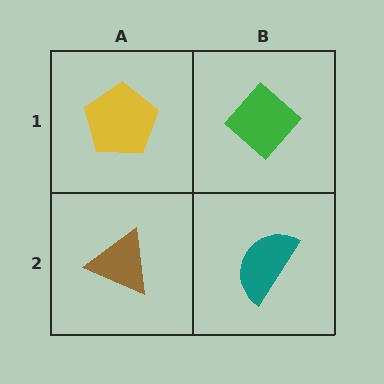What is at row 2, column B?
A teal semicircle.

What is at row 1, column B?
A green diamond.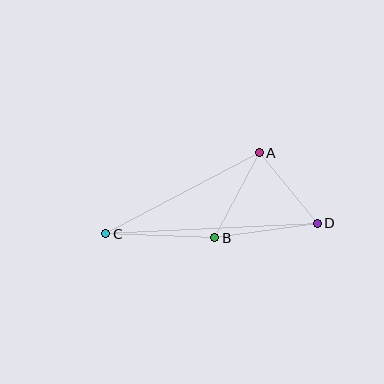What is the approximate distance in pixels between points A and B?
The distance between A and B is approximately 96 pixels.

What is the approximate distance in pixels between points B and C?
The distance between B and C is approximately 109 pixels.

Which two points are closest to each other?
Points A and D are closest to each other.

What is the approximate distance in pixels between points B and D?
The distance between B and D is approximately 103 pixels.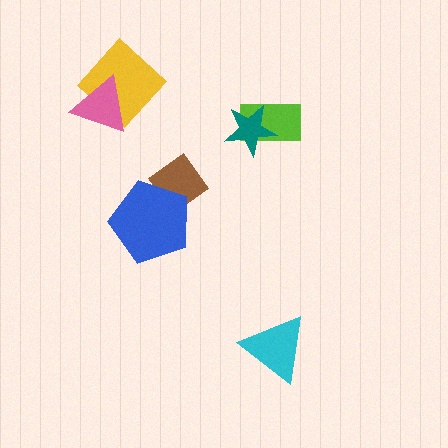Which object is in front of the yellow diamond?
The pink triangle is in front of the yellow diamond.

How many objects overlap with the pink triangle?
1 object overlaps with the pink triangle.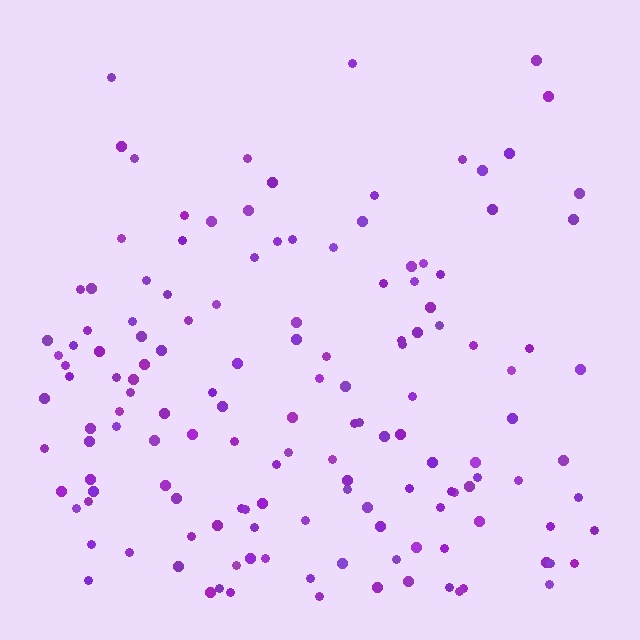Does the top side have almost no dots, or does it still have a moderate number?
Still a moderate number, just noticeably fewer than the bottom.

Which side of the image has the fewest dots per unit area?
The top.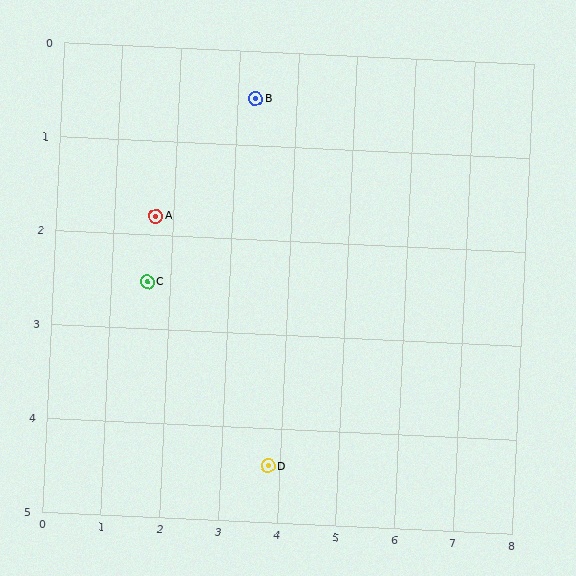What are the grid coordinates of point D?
Point D is at approximately (3.8, 4.4).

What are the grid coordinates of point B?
Point B is at approximately (3.3, 0.5).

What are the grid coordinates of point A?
Point A is at approximately (1.7, 1.8).